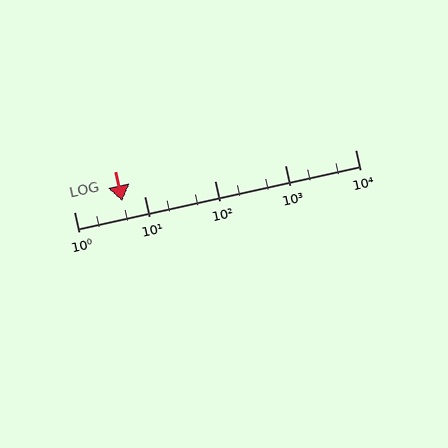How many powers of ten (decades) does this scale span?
The scale spans 4 decades, from 1 to 10000.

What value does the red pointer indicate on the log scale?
The pointer indicates approximately 4.8.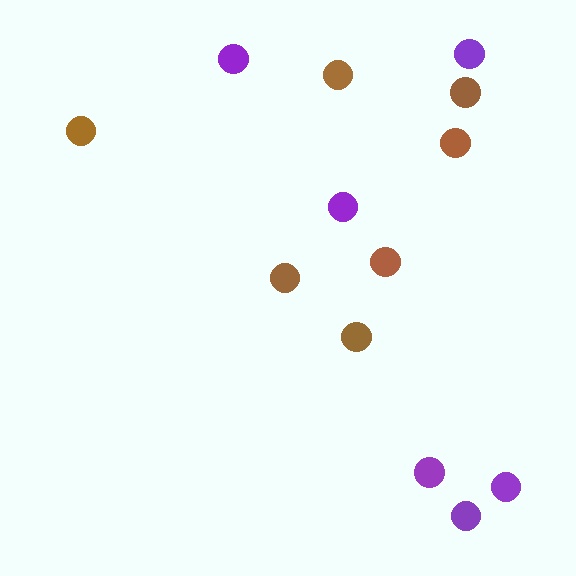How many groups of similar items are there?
There are 2 groups: one group of brown circles (7) and one group of purple circles (6).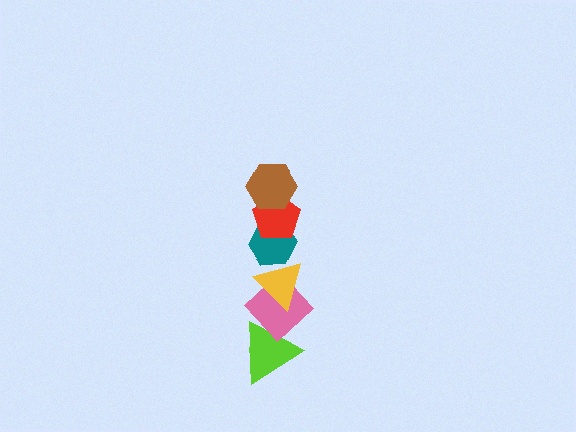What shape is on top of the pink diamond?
The yellow triangle is on top of the pink diamond.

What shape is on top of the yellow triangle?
The teal hexagon is on top of the yellow triangle.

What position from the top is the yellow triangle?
The yellow triangle is 4th from the top.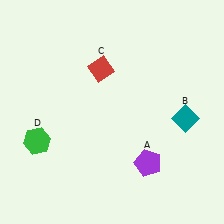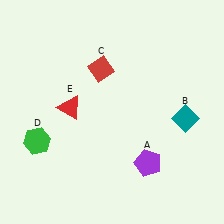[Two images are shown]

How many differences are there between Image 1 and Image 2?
There is 1 difference between the two images.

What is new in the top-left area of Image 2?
A red triangle (E) was added in the top-left area of Image 2.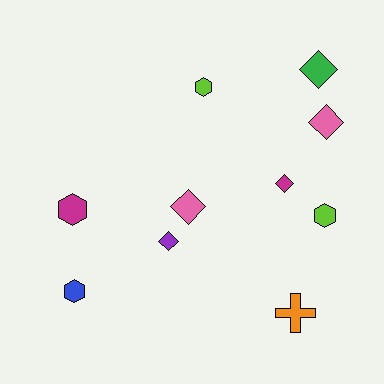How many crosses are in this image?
There is 1 cross.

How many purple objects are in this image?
There is 1 purple object.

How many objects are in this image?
There are 10 objects.